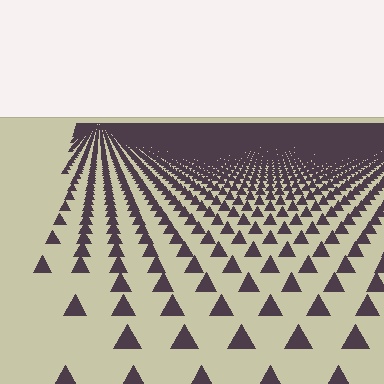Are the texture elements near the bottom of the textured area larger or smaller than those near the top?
Larger. Near the bottom, elements are closer to the viewer and appear at a bigger on-screen size.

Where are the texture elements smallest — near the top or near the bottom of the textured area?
Near the top.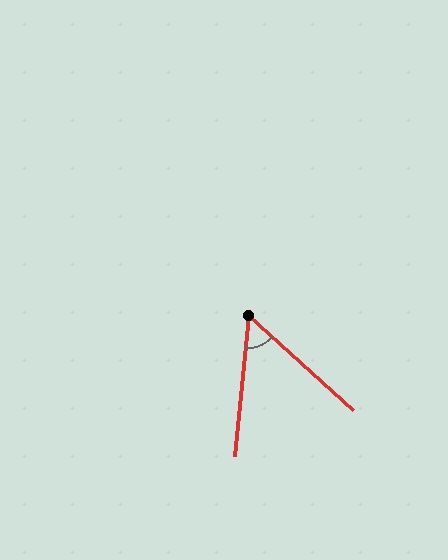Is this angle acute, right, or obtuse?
It is acute.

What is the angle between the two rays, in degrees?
Approximately 53 degrees.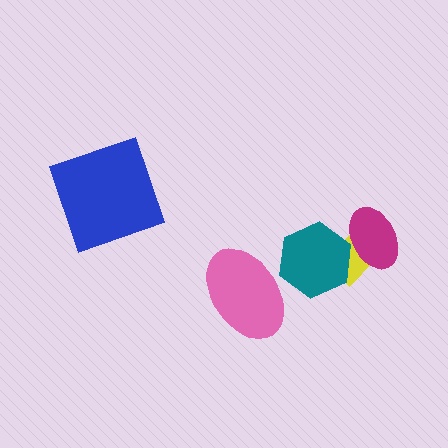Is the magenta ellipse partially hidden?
Yes, it is partially covered by another shape.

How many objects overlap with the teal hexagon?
3 objects overlap with the teal hexagon.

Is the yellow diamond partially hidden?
Yes, it is partially covered by another shape.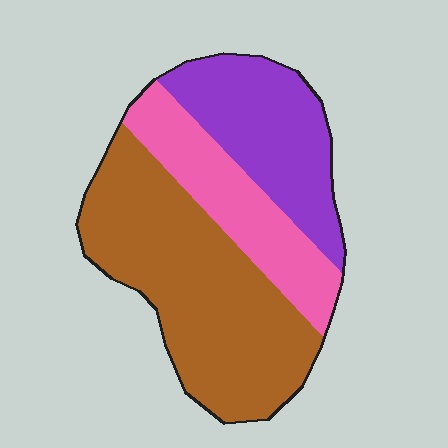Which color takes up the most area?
Brown, at roughly 50%.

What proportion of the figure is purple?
Purple takes up between a sixth and a third of the figure.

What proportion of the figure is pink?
Pink takes up about one quarter (1/4) of the figure.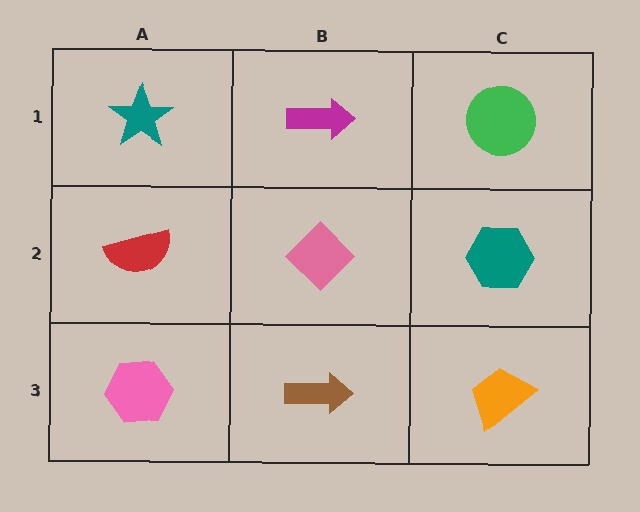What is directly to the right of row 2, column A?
A pink diamond.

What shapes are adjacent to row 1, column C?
A teal hexagon (row 2, column C), a magenta arrow (row 1, column B).